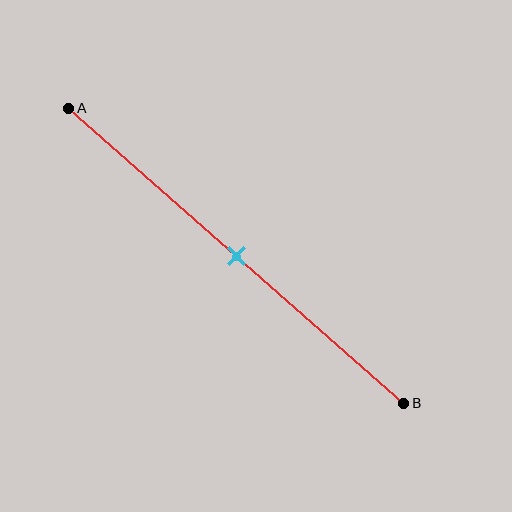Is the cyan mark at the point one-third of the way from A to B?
No, the mark is at about 50% from A, not at the 33% one-third point.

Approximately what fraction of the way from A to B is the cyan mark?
The cyan mark is approximately 50% of the way from A to B.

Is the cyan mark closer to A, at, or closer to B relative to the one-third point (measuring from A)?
The cyan mark is closer to point B than the one-third point of segment AB.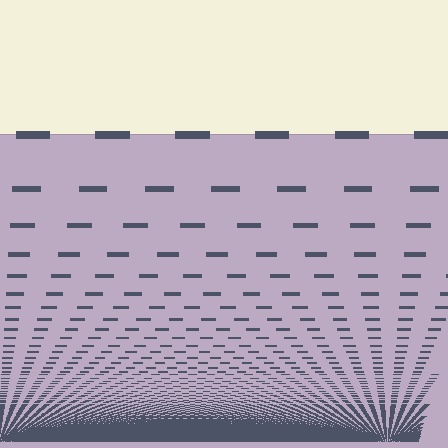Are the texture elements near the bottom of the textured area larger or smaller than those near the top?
Smaller. The gradient is inverted — elements near the bottom are smaller and denser.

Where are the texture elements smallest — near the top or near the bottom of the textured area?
Near the bottom.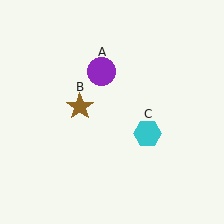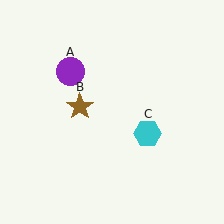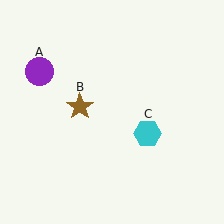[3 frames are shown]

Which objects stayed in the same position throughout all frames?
Brown star (object B) and cyan hexagon (object C) remained stationary.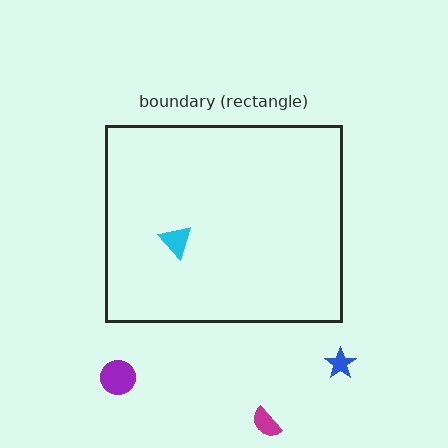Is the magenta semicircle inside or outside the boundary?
Outside.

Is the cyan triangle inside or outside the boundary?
Inside.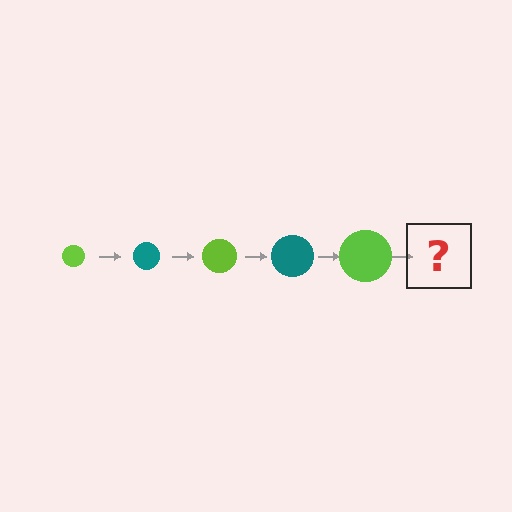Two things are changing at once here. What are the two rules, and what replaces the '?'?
The two rules are that the circle grows larger each step and the color cycles through lime and teal. The '?' should be a teal circle, larger than the previous one.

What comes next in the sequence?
The next element should be a teal circle, larger than the previous one.